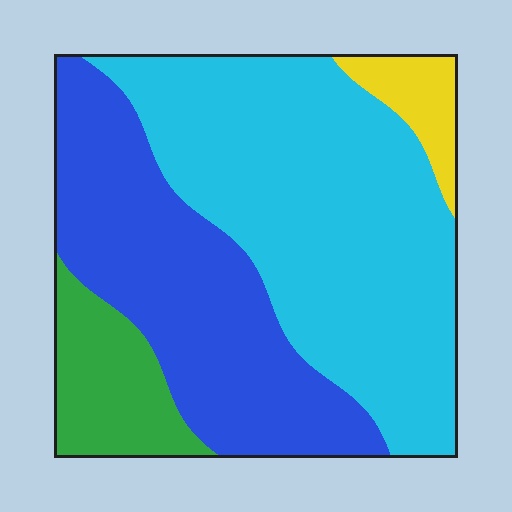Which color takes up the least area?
Yellow, at roughly 5%.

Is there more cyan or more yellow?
Cyan.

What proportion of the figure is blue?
Blue covers 34% of the figure.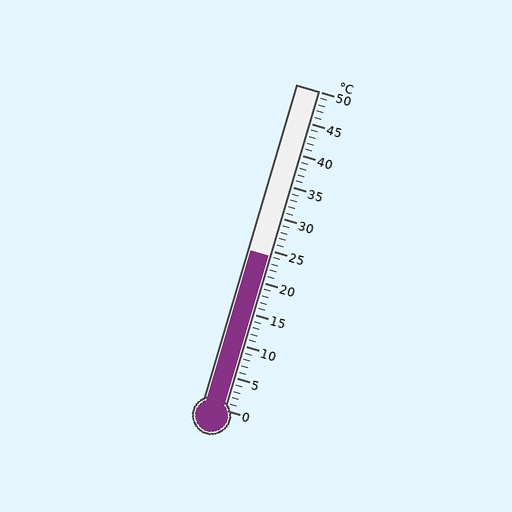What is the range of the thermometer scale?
The thermometer scale ranges from 0°C to 50°C.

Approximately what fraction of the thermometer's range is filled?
The thermometer is filled to approximately 50% of its range.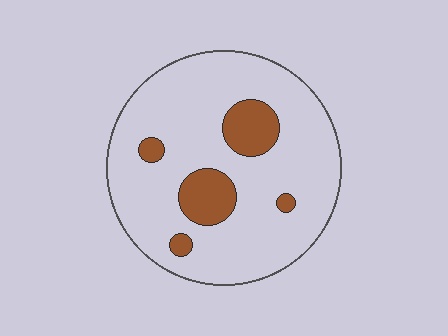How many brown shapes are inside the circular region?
5.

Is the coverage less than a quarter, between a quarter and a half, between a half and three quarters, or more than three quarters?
Less than a quarter.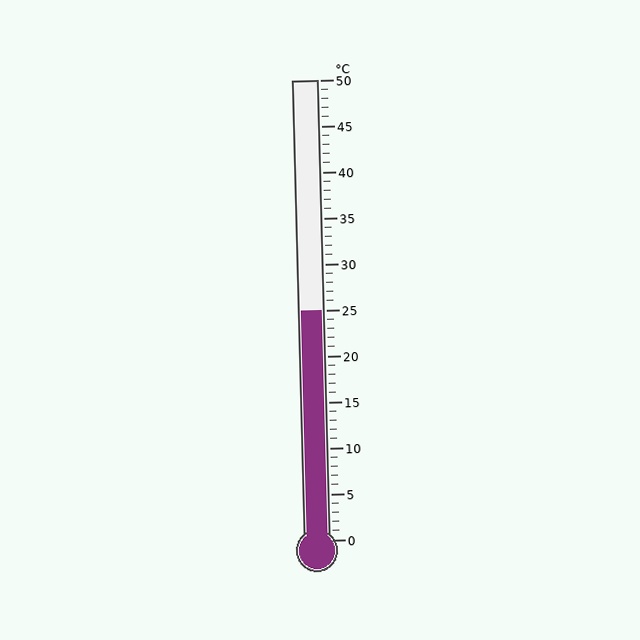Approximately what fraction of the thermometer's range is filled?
The thermometer is filled to approximately 50% of its range.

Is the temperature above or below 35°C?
The temperature is below 35°C.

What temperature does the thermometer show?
The thermometer shows approximately 25°C.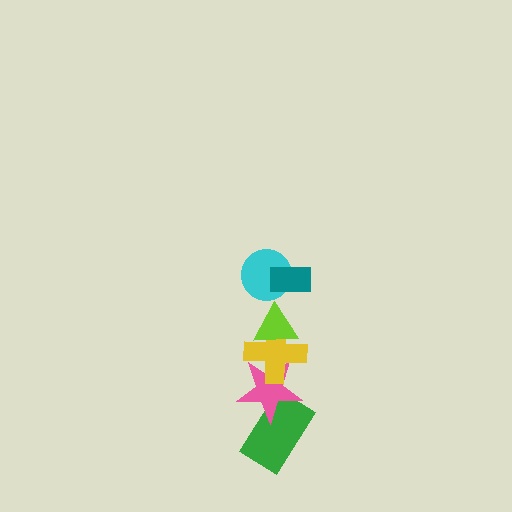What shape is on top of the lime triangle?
The cyan circle is on top of the lime triangle.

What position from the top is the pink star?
The pink star is 5th from the top.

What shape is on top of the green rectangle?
The pink star is on top of the green rectangle.